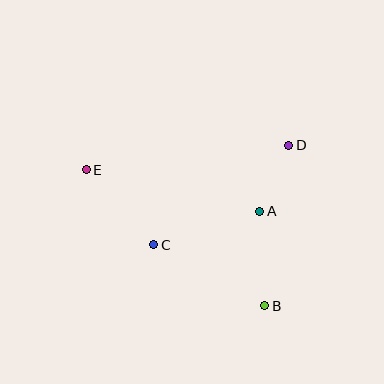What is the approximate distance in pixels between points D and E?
The distance between D and E is approximately 204 pixels.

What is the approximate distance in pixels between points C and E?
The distance between C and E is approximately 101 pixels.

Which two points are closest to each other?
Points A and D are closest to each other.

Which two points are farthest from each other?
Points B and E are farthest from each other.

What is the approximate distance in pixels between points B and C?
The distance between B and C is approximately 127 pixels.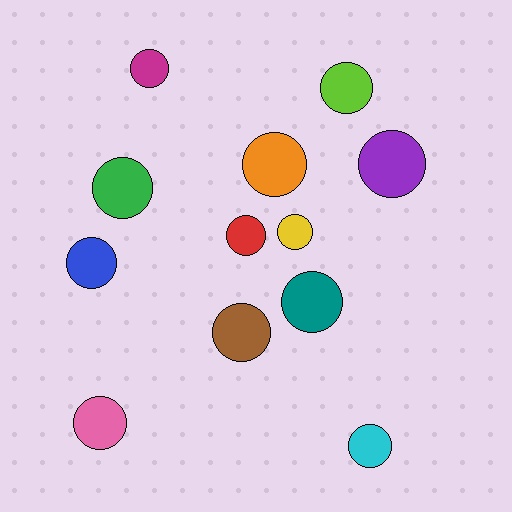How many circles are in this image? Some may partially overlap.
There are 12 circles.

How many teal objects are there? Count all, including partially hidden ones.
There is 1 teal object.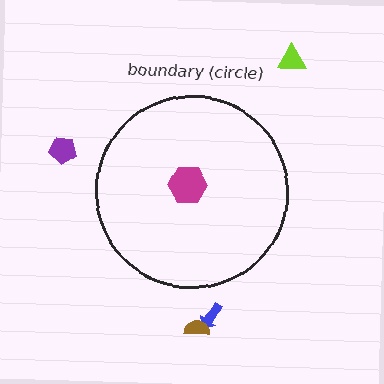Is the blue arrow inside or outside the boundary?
Outside.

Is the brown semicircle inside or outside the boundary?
Outside.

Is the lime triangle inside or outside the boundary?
Outside.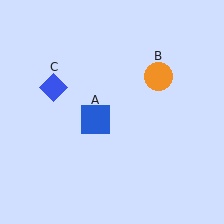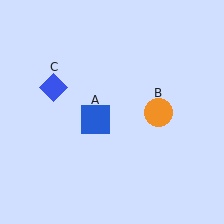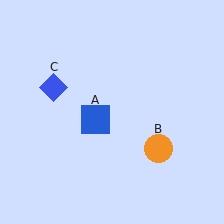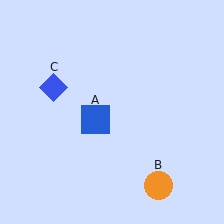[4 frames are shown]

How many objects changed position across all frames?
1 object changed position: orange circle (object B).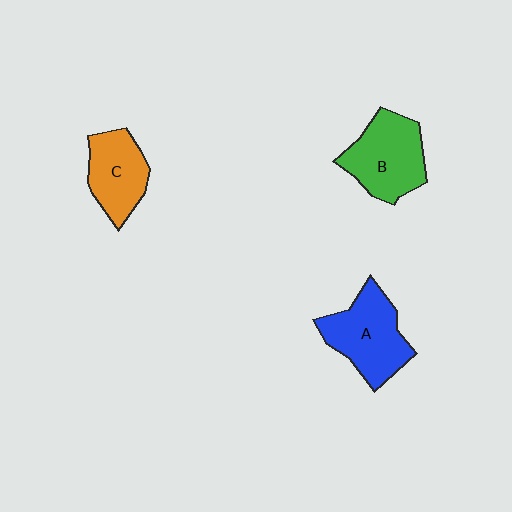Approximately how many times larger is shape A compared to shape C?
Approximately 1.3 times.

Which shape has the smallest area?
Shape C (orange).